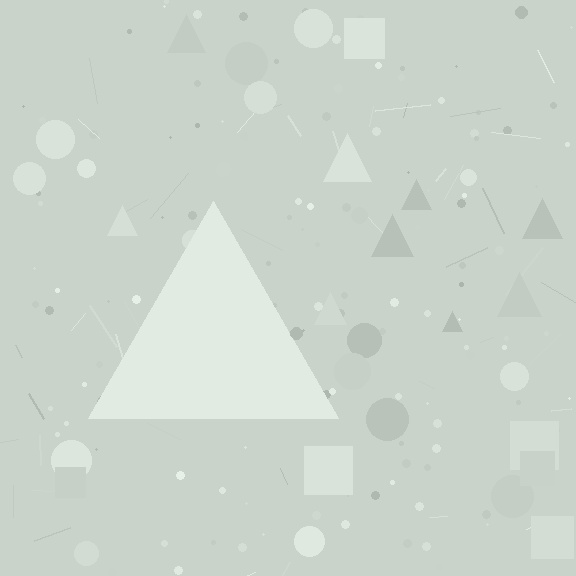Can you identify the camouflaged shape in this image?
The camouflaged shape is a triangle.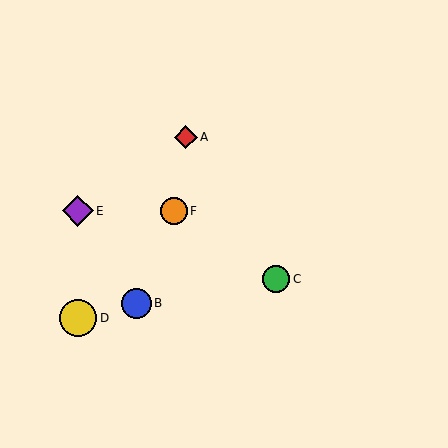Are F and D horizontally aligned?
No, F is at y≈211 and D is at y≈318.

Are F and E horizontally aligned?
Yes, both are at y≈211.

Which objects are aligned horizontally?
Objects E, F are aligned horizontally.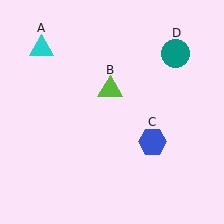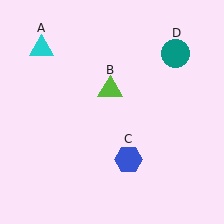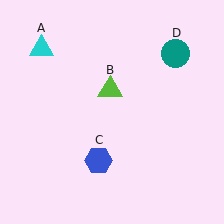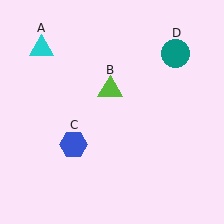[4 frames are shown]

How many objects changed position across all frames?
1 object changed position: blue hexagon (object C).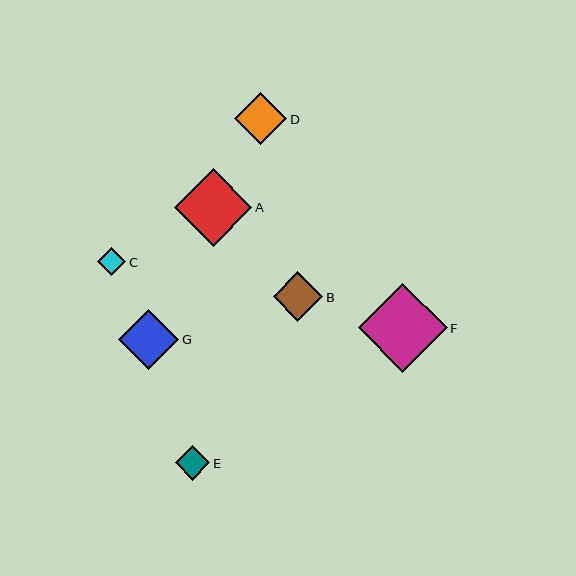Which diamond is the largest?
Diamond F is the largest with a size of approximately 89 pixels.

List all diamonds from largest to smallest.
From largest to smallest: F, A, G, D, B, E, C.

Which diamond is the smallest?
Diamond C is the smallest with a size of approximately 28 pixels.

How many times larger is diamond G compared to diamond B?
Diamond G is approximately 1.2 times the size of diamond B.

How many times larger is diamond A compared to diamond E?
Diamond A is approximately 2.2 times the size of diamond E.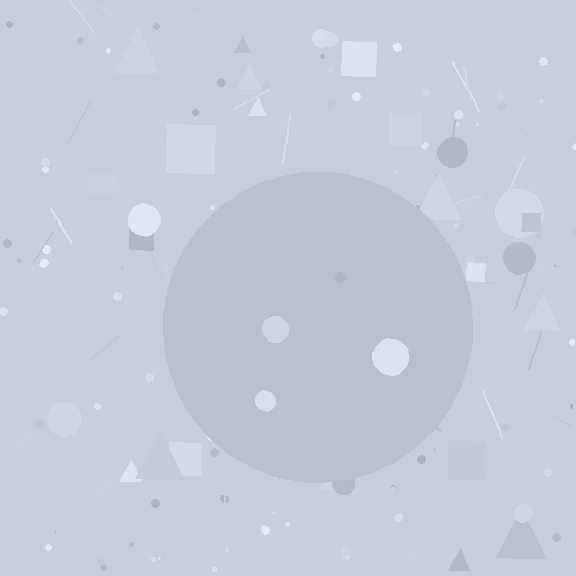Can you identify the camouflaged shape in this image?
The camouflaged shape is a circle.